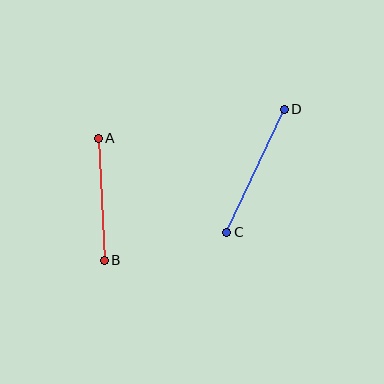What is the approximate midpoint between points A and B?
The midpoint is at approximately (101, 199) pixels.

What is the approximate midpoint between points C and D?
The midpoint is at approximately (255, 171) pixels.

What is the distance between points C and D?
The distance is approximately 136 pixels.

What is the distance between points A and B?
The distance is approximately 122 pixels.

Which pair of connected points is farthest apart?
Points C and D are farthest apart.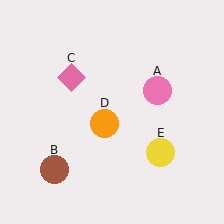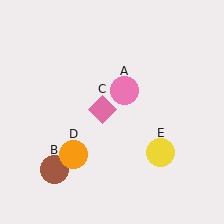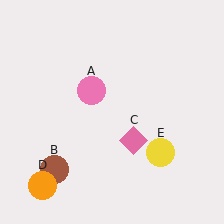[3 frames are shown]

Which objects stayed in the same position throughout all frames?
Brown circle (object B) and yellow circle (object E) remained stationary.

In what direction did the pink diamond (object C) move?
The pink diamond (object C) moved down and to the right.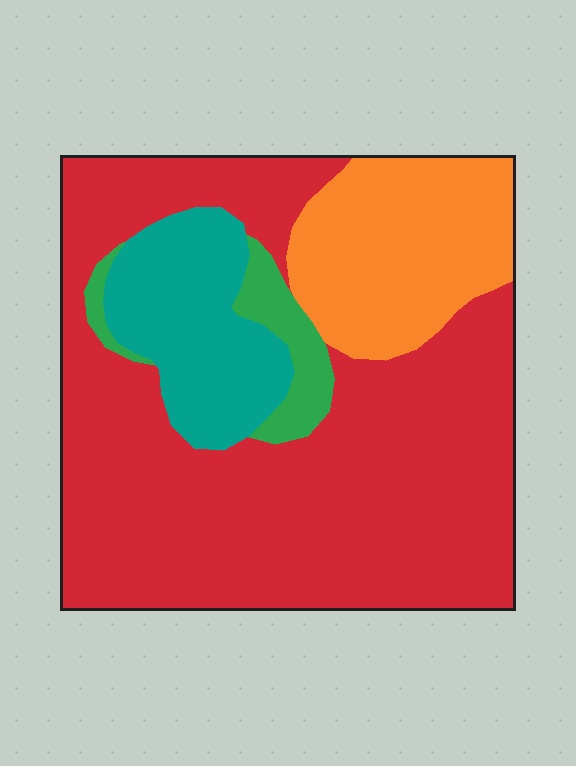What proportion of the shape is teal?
Teal takes up about one eighth (1/8) of the shape.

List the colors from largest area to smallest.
From largest to smallest: red, orange, teal, green.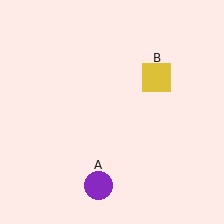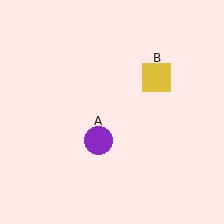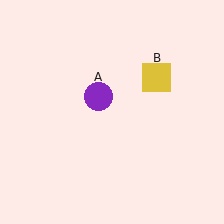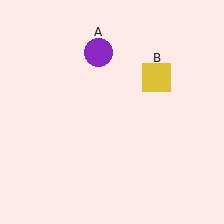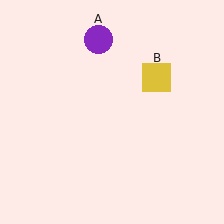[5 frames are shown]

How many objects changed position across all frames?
1 object changed position: purple circle (object A).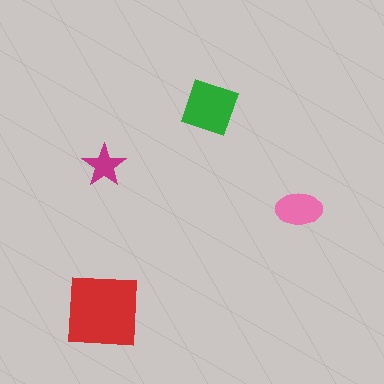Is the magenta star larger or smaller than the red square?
Smaller.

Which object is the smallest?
The magenta star.